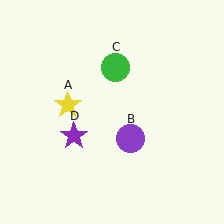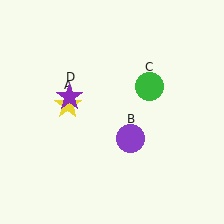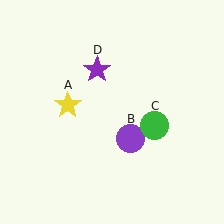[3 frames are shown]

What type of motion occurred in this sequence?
The green circle (object C), purple star (object D) rotated clockwise around the center of the scene.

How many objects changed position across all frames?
2 objects changed position: green circle (object C), purple star (object D).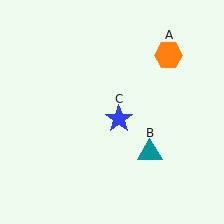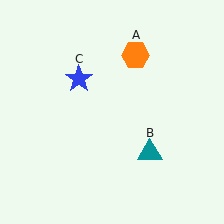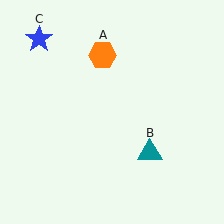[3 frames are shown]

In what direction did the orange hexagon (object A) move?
The orange hexagon (object A) moved left.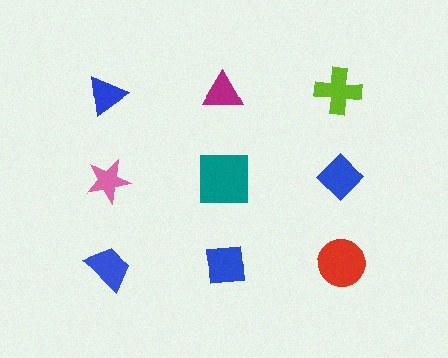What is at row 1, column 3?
A lime cross.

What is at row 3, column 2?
A blue square.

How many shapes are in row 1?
3 shapes.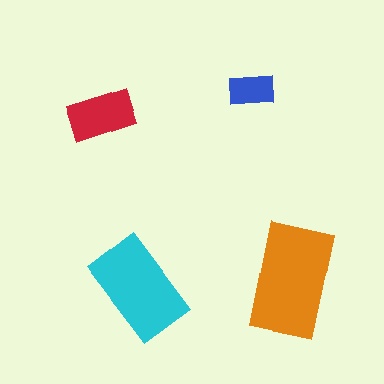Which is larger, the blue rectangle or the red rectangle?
The red one.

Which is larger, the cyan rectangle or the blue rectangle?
The cyan one.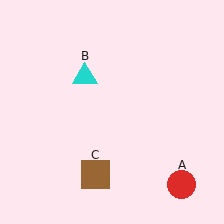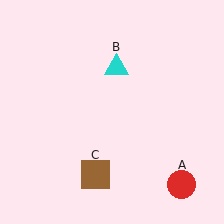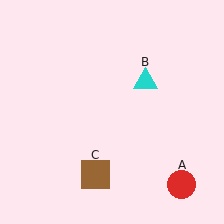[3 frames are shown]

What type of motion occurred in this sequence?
The cyan triangle (object B) rotated clockwise around the center of the scene.